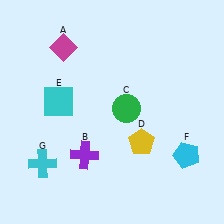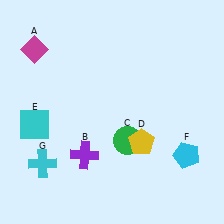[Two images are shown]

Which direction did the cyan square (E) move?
The cyan square (E) moved left.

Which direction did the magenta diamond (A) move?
The magenta diamond (A) moved left.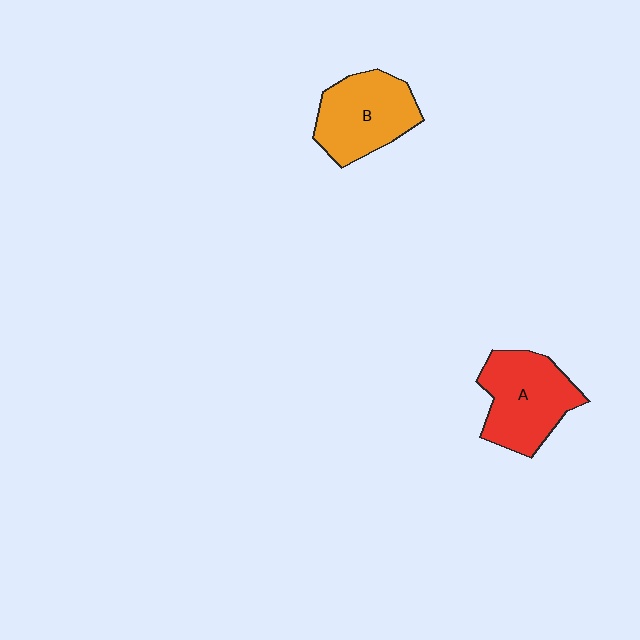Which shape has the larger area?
Shape A (red).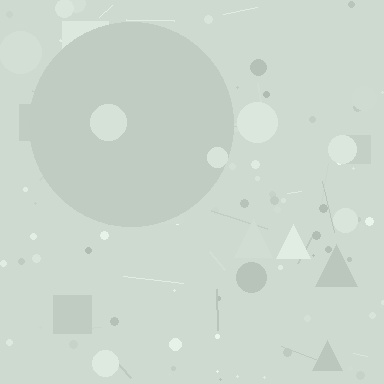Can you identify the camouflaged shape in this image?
The camouflaged shape is a circle.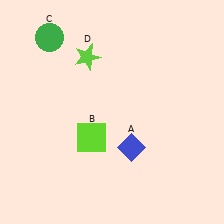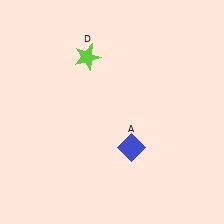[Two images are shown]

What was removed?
The lime square (B), the green circle (C) were removed in Image 2.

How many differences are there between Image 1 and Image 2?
There are 2 differences between the two images.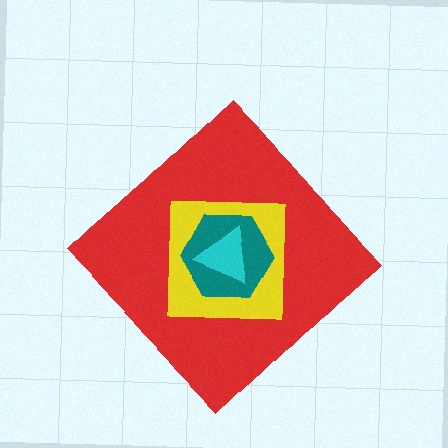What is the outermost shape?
The red diamond.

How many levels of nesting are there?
4.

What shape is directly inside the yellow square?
The teal hexagon.